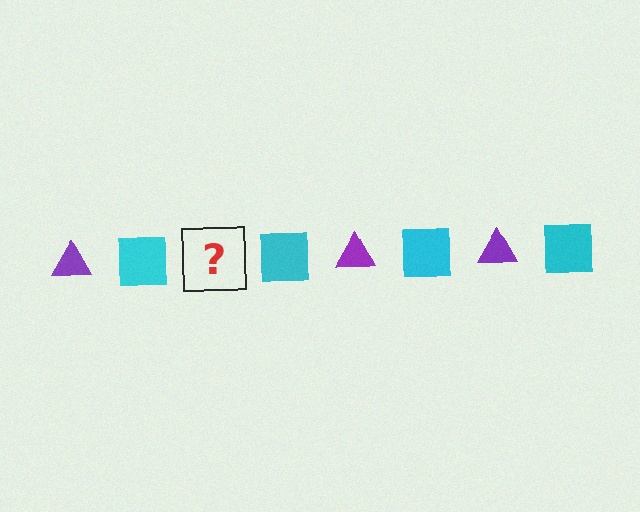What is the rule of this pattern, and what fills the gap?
The rule is that the pattern alternates between purple triangle and cyan square. The gap should be filled with a purple triangle.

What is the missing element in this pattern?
The missing element is a purple triangle.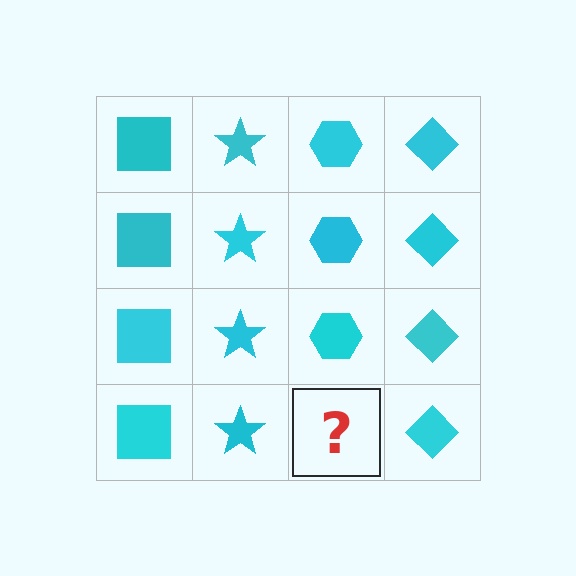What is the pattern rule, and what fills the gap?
The rule is that each column has a consistent shape. The gap should be filled with a cyan hexagon.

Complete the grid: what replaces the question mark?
The question mark should be replaced with a cyan hexagon.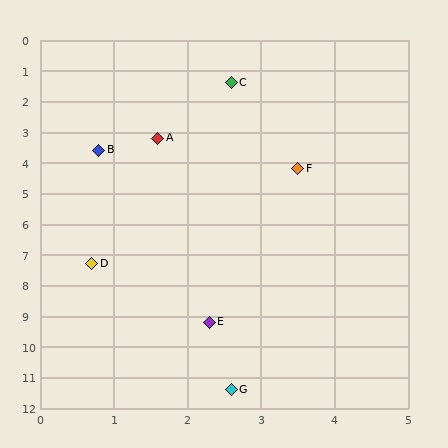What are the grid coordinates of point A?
Point A is at approximately (1.6, 3.2).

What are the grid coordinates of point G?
Point G is at approximately (2.6, 11.4).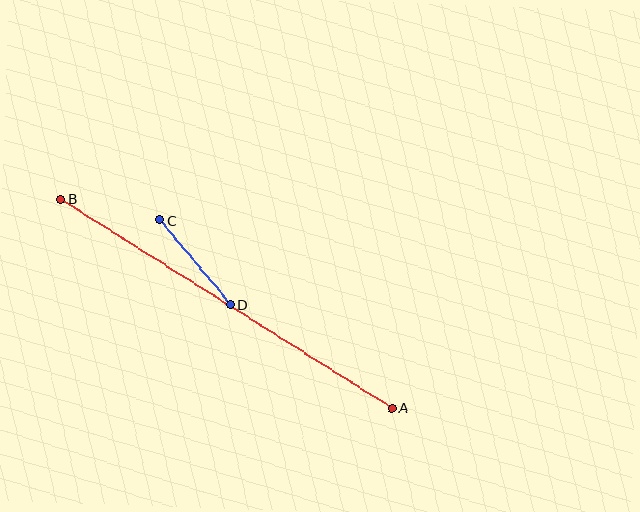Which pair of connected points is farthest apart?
Points A and B are farthest apart.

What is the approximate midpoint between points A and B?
The midpoint is at approximately (226, 303) pixels.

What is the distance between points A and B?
The distance is approximately 392 pixels.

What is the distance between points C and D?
The distance is approximately 110 pixels.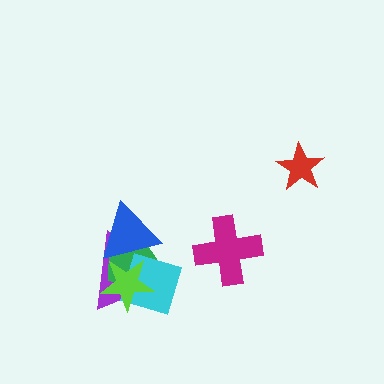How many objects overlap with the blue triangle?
4 objects overlap with the blue triangle.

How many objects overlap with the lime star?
4 objects overlap with the lime star.